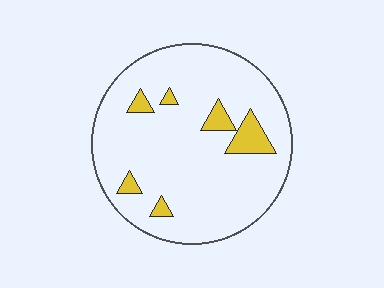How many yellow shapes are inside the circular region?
6.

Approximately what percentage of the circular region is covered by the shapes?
Approximately 10%.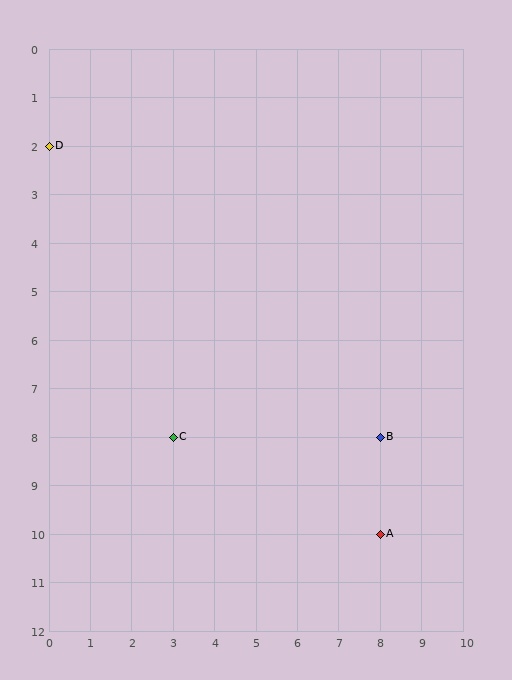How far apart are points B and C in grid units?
Points B and C are 5 columns apart.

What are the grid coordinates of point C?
Point C is at grid coordinates (3, 8).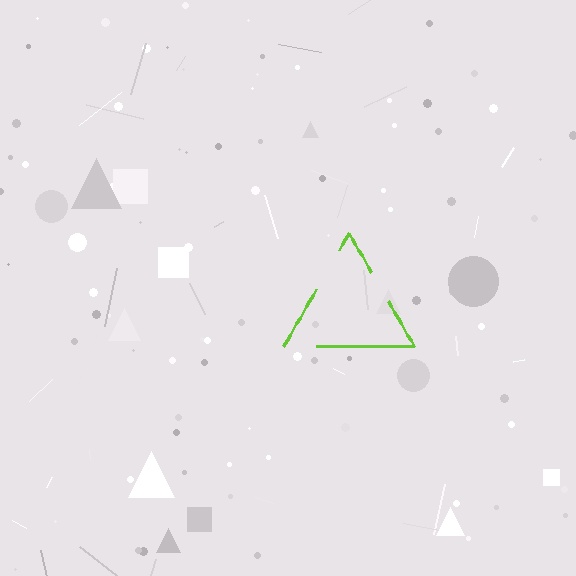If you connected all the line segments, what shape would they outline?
They would outline a triangle.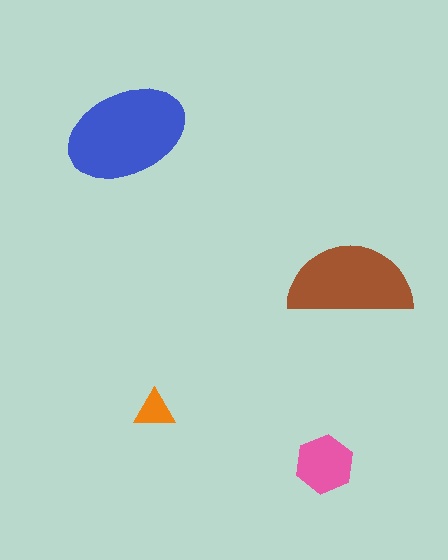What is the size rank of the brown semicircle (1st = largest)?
2nd.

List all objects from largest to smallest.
The blue ellipse, the brown semicircle, the pink hexagon, the orange triangle.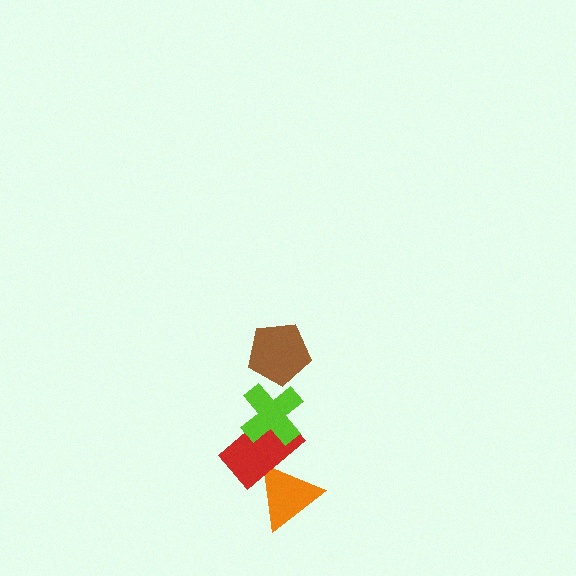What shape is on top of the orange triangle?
The red rectangle is on top of the orange triangle.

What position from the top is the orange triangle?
The orange triangle is 4th from the top.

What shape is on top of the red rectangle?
The lime cross is on top of the red rectangle.